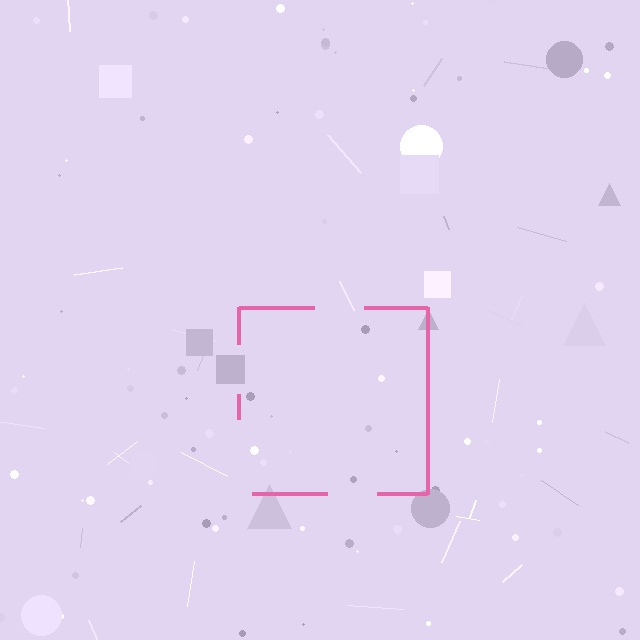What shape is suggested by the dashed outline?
The dashed outline suggests a square.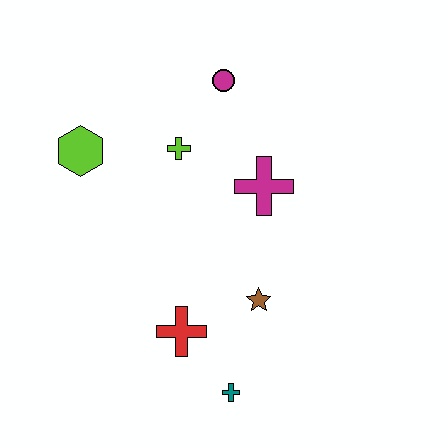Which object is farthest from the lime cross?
The teal cross is farthest from the lime cross.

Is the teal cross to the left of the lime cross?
No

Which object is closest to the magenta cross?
The lime cross is closest to the magenta cross.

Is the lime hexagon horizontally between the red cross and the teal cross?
No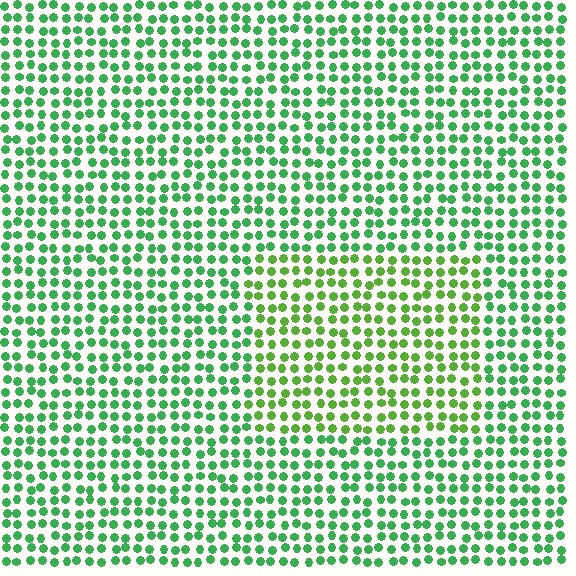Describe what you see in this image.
The image is filled with small green elements in a uniform arrangement. A rectangle-shaped region is visible where the elements are tinted to a slightly different hue, forming a subtle color boundary.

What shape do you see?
I see a rectangle.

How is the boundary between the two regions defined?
The boundary is defined purely by a slight shift in hue (about 29 degrees). Spacing, size, and orientation are identical on both sides.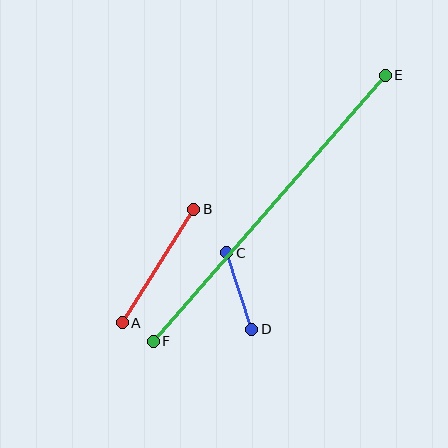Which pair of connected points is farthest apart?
Points E and F are farthest apart.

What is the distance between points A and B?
The distance is approximately 134 pixels.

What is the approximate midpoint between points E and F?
The midpoint is at approximately (269, 208) pixels.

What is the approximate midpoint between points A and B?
The midpoint is at approximately (158, 266) pixels.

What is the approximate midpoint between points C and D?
The midpoint is at approximately (239, 291) pixels.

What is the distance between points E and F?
The distance is approximately 353 pixels.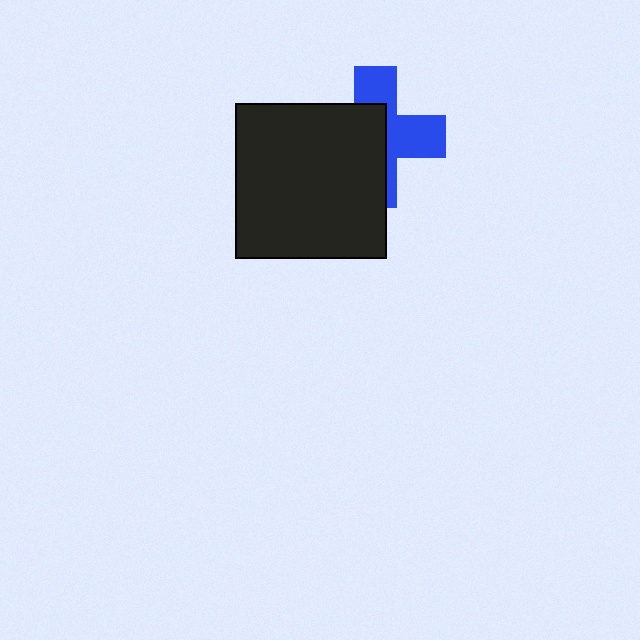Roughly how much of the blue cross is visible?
About half of it is visible (roughly 46%).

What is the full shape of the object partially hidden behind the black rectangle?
The partially hidden object is a blue cross.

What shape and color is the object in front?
The object in front is a black rectangle.